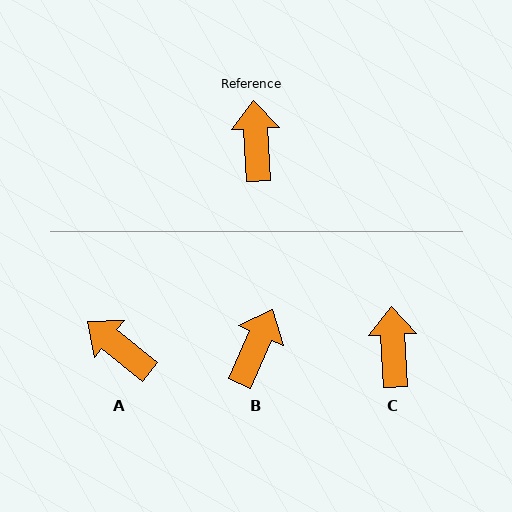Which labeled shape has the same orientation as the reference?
C.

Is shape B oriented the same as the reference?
No, it is off by about 27 degrees.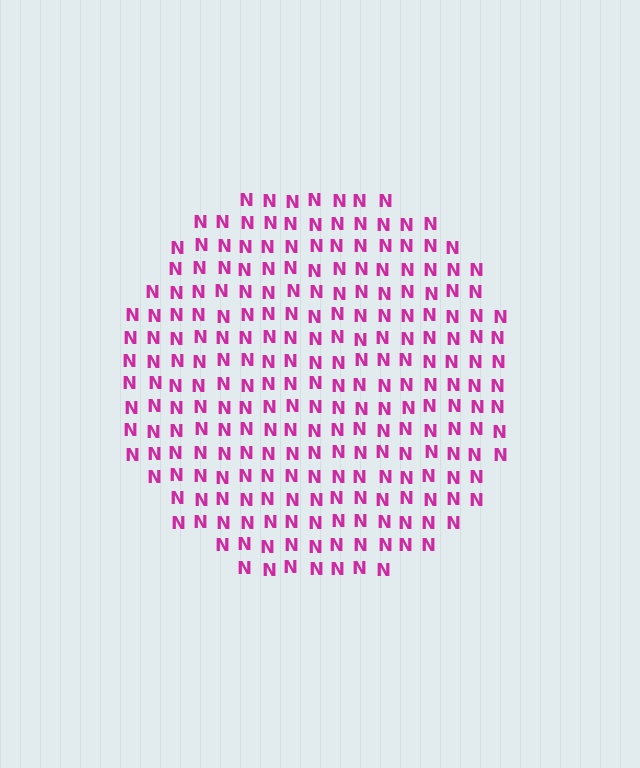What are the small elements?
The small elements are letter N's.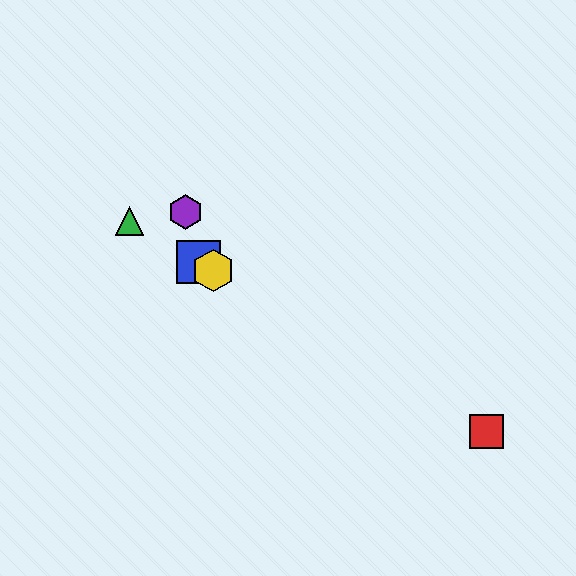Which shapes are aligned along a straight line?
The red square, the blue square, the green triangle, the yellow hexagon are aligned along a straight line.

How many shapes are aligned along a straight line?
4 shapes (the red square, the blue square, the green triangle, the yellow hexagon) are aligned along a straight line.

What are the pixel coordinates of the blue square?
The blue square is at (198, 262).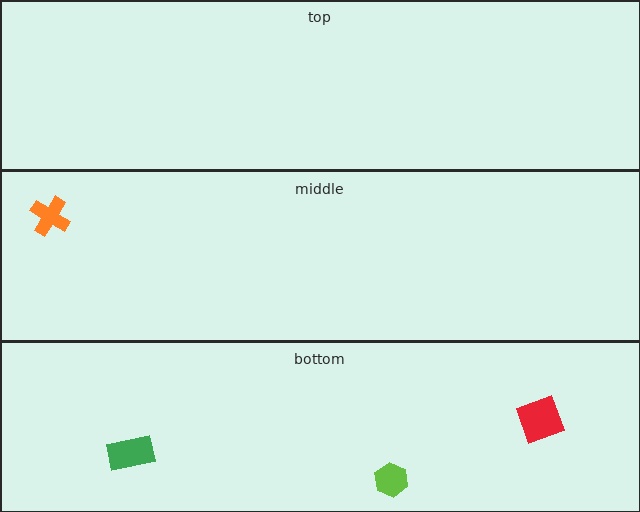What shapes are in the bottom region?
The red diamond, the green rectangle, the lime hexagon.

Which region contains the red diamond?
The bottom region.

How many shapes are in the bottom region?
3.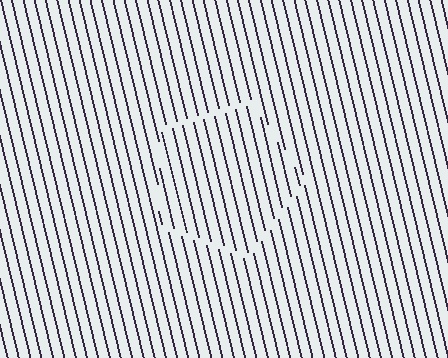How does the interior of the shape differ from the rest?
The interior of the shape contains the same grating, shifted by half a period — the contour is defined by the phase discontinuity where line-ends from the inner and outer gratings abut.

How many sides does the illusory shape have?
5 sides — the line-ends trace a pentagon.